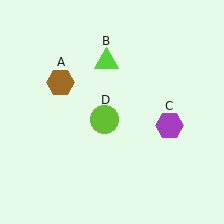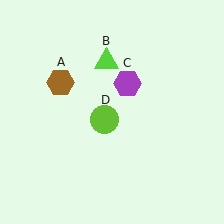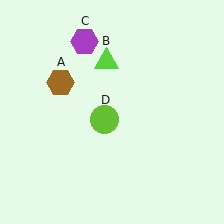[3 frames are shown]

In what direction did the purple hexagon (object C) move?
The purple hexagon (object C) moved up and to the left.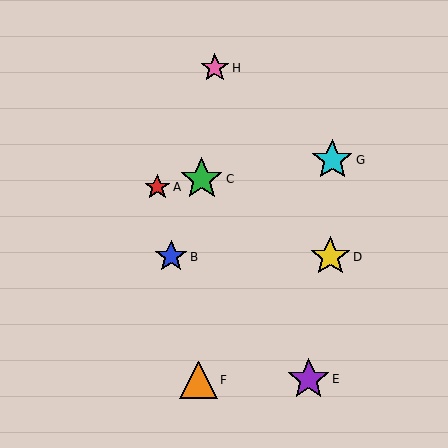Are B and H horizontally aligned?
No, B is at y≈257 and H is at y≈68.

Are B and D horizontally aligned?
Yes, both are at y≈257.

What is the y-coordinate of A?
Object A is at y≈187.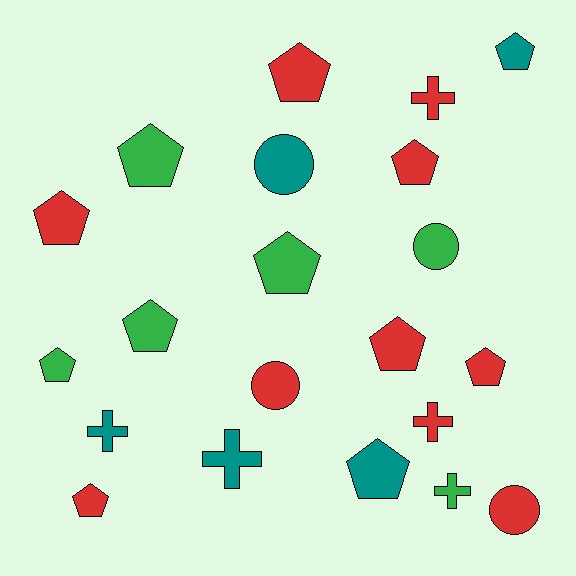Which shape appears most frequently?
Pentagon, with 12 objects.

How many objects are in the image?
There are 21 objects.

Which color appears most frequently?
Red, with 10 objects.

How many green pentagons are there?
There are 4 green pentagons.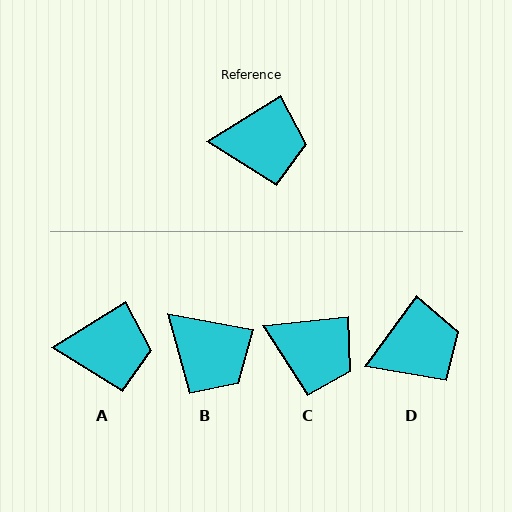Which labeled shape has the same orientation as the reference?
A.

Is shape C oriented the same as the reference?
No, it is off by about 26 degrees.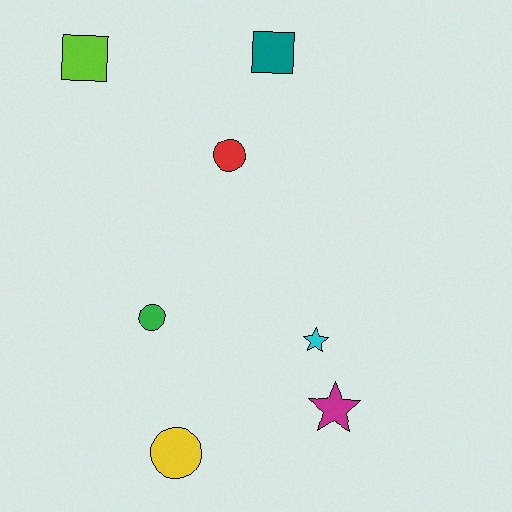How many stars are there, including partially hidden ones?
There are 2 stars.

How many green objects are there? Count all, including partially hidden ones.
There is 1 green object.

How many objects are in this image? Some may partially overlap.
There are 7 objects.